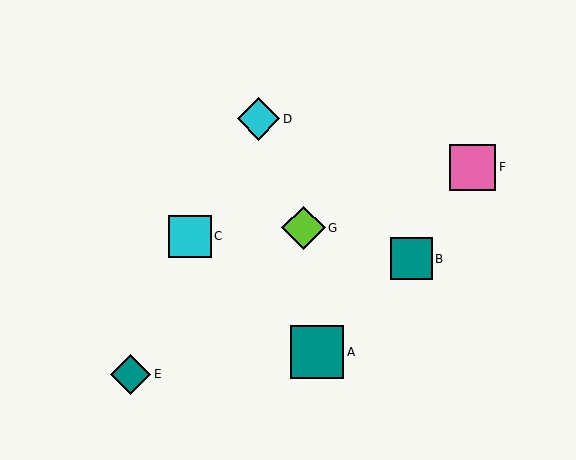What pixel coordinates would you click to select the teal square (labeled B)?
Click at (412, 259) to select the teal square B.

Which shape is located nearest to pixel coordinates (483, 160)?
The pink square (labeled F) at (473, 167) is nearest to that location.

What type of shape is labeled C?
Shape C is a cyan square.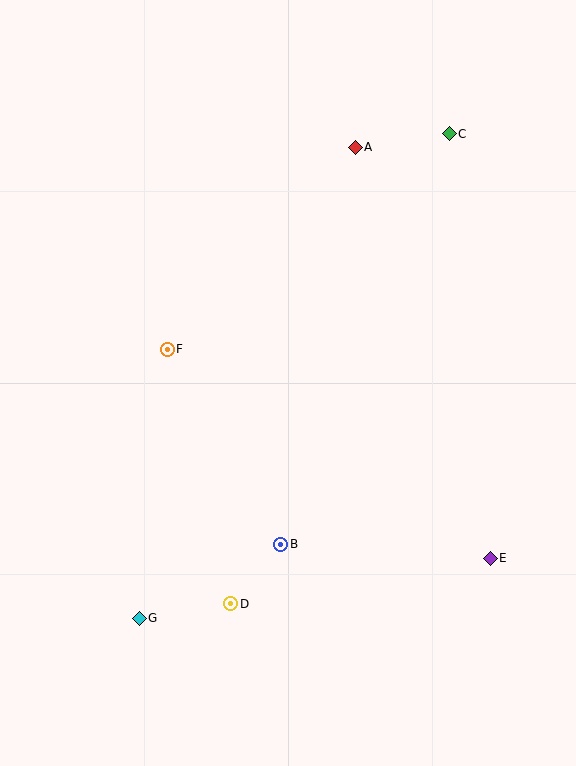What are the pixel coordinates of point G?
Point G is at (139, 618).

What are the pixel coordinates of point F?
Point F is at (167, 349).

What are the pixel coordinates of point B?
Point B is at (281, 544).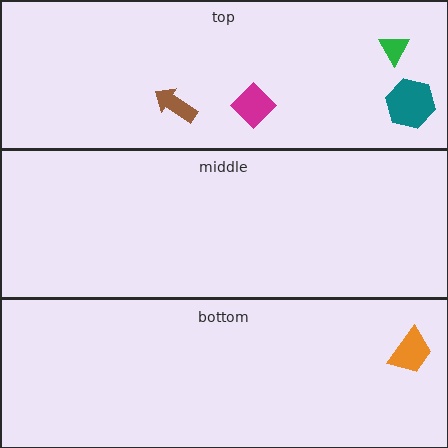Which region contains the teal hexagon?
The top region.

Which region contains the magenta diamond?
The top region.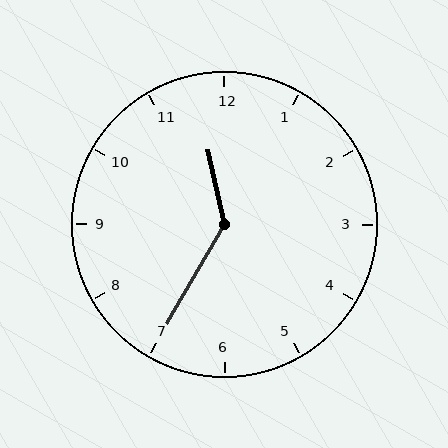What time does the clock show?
11:35.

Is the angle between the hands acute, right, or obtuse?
It is obtuse.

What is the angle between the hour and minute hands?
Approximately 138 degrees.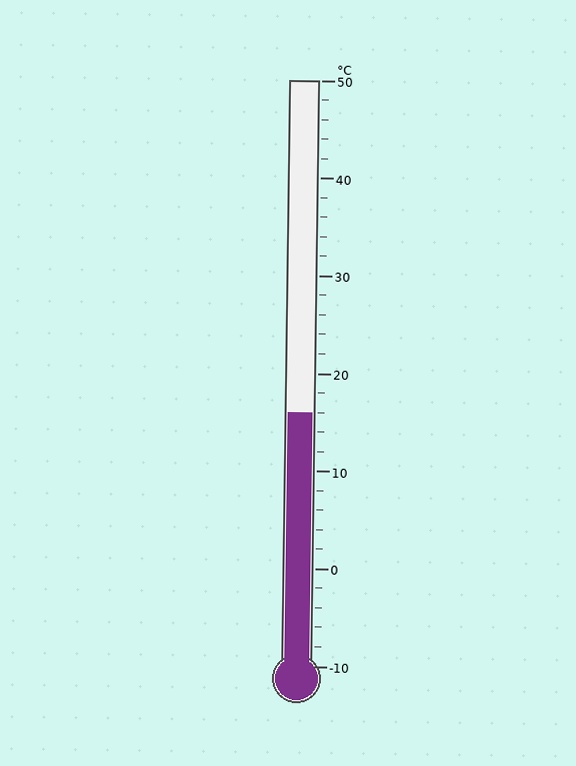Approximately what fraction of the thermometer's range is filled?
The thermometer is filled to approximately 45% of its range.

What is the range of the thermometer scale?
The thermometer scale ranges from -10°C to 50°C.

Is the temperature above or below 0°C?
The temperature is above 0°C.